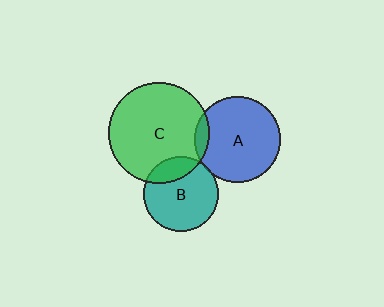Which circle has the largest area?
Circle C (green).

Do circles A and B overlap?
Yes.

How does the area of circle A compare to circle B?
Approximately 1.3 times.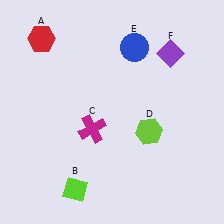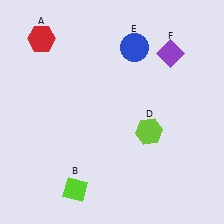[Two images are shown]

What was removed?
The magenta cross (C) was removed in Image 2.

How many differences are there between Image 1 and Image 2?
There is 1 difference between the two images.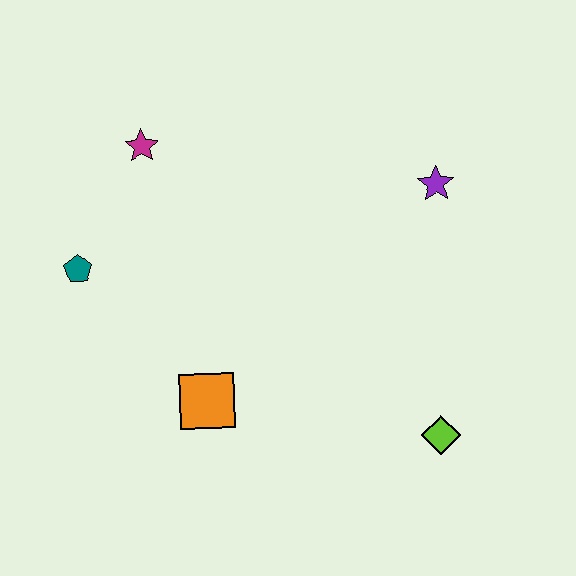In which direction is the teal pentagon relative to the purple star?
The teal pentagon is to the left of the purple star.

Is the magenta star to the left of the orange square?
Yes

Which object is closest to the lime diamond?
The orange square is closest to the lime diamond.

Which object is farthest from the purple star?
The teal pentagon is farthest from the purple star.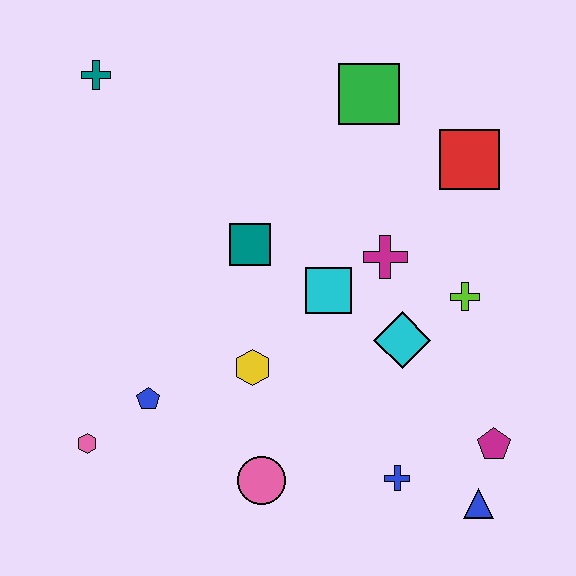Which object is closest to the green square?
The red square is closest to the green square.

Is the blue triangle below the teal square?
Yes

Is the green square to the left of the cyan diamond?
Yes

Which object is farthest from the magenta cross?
The pink hexagon is farthest from the magenta cross.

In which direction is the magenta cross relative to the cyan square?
The magenta cross is to the right of the cyan square.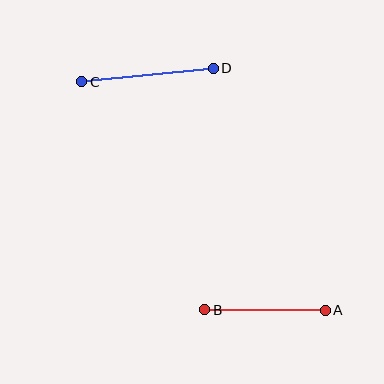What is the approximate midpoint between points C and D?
The midpoint is at approximately (147, 75) pixels.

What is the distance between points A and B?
The distance is approximately 121 pixels.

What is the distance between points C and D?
The distance is approximately 132 pixels.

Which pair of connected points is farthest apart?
Points C and D are farthest apart.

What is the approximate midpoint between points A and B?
The midpoint is at approximately (265, 310) pixels.